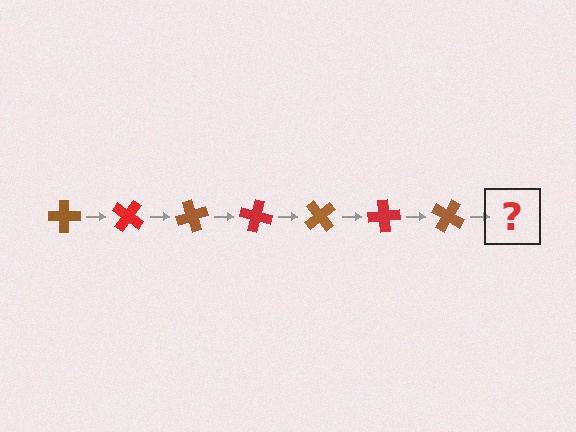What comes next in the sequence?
The next element should be a red cross, rotated 245 degrees from the start.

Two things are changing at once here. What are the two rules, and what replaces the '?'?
The two rules are that it rotates 35 degrees each step and the color cycles through brown and red. The '?' should be a red cross, rotated 245 degrees from the start.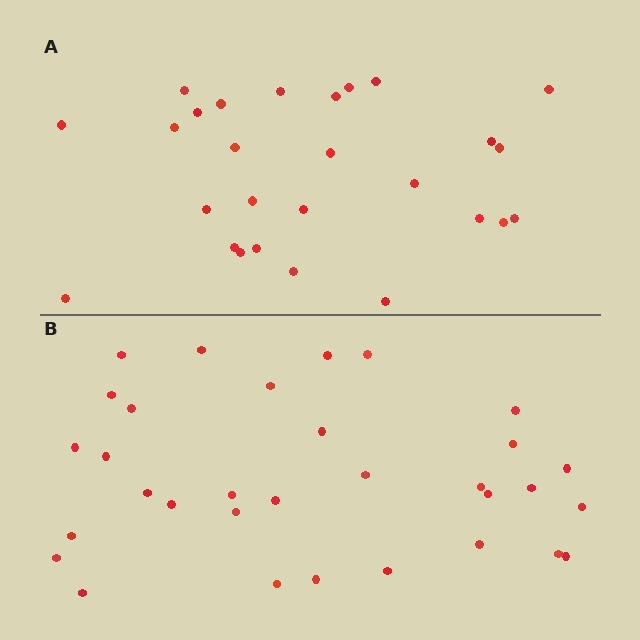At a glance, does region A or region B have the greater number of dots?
Region B (the bottom region) has more dots.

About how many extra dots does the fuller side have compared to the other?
Region B has about 5 more dots than region A.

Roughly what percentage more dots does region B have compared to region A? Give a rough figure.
About 20% more.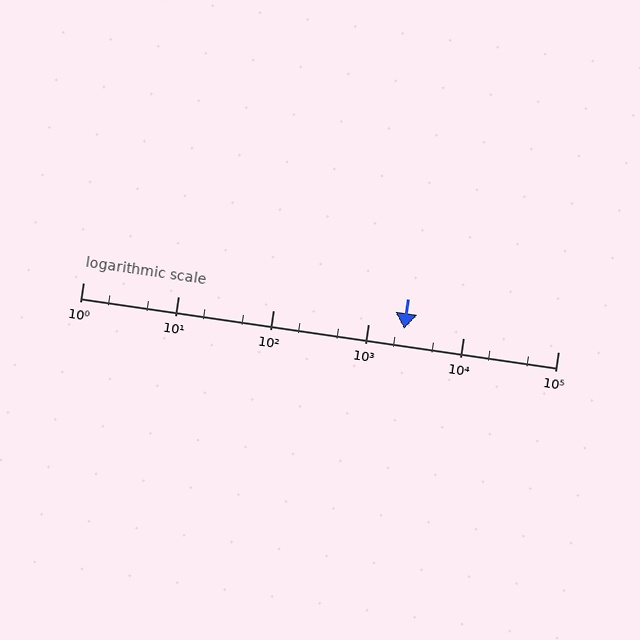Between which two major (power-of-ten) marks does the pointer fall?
The pointer is between 1000 and 10000.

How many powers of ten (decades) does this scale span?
The scale spans 5 decades, from 1 to 100000.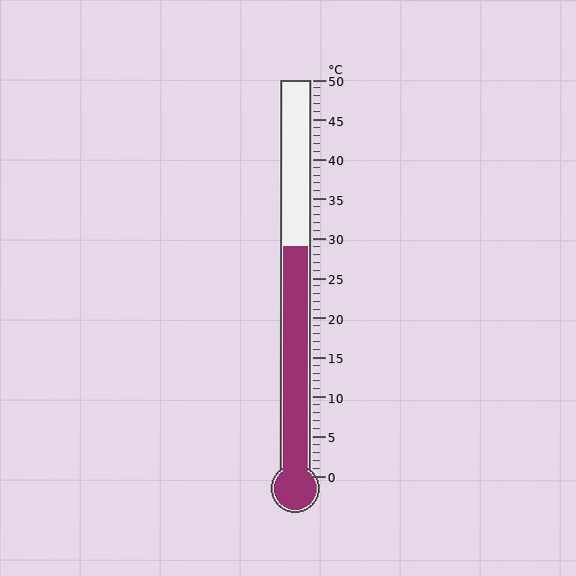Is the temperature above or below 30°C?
The temperature is below 30°C.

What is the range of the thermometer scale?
The thermometer scale ranges from 0°C to 50°C.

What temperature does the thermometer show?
The thermometer shows approximately 29°C.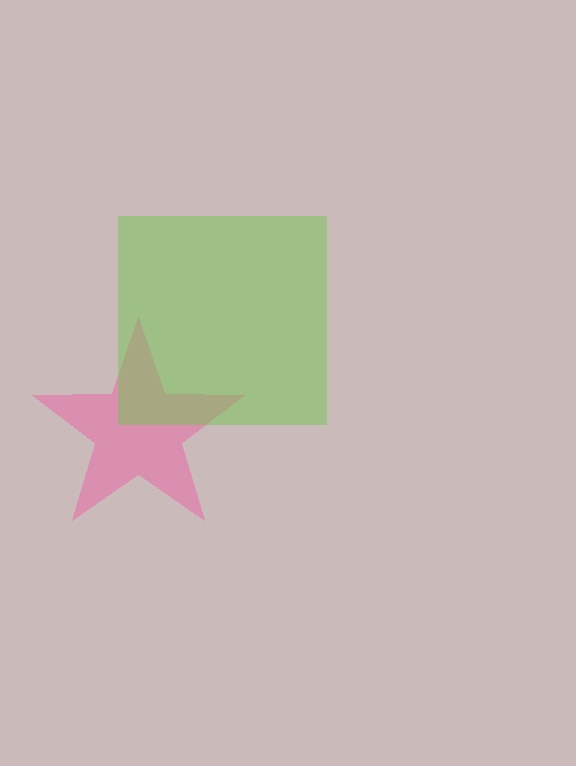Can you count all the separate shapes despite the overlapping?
Yes, there are 2 separate shapes.